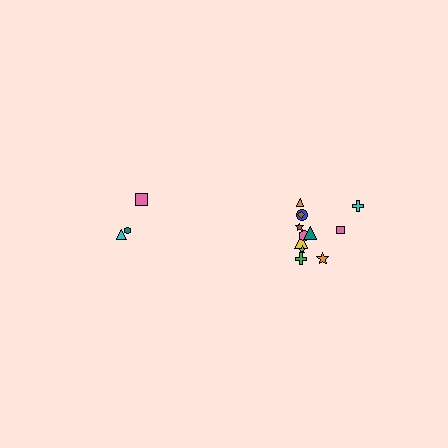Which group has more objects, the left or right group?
The right group.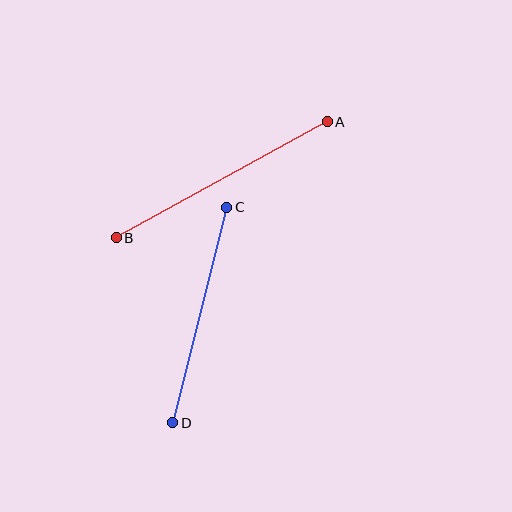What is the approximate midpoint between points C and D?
The midpoint is at approximately (200, 315) pixels.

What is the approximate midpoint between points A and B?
The midpoint is at approximately (222, 180) pixels.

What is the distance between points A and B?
The distance is approximately 241 pixels.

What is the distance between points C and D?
The distance is approximately 223 pixels.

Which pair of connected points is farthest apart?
Points A and B are farthest apart.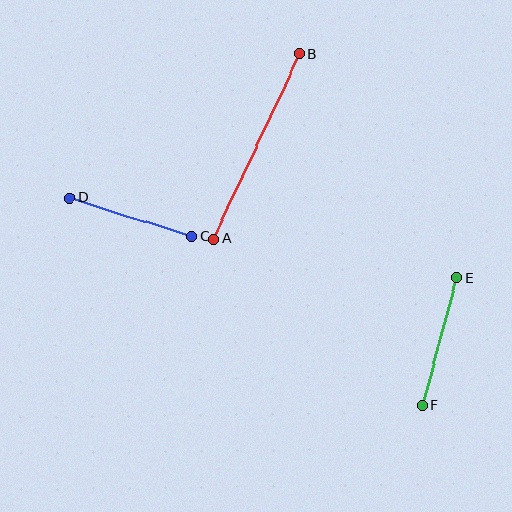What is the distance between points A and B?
The distance is approximately 204 pixels.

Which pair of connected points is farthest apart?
Points A and B are farthest apart.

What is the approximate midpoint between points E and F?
The midpoint is at approximately (439, 341) pixels.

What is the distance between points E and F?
The distance is approximately 132 pixels.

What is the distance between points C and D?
The distance is approximately 127 pixels.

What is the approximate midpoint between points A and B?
The midpoint is at approximately (257, 147) pixels.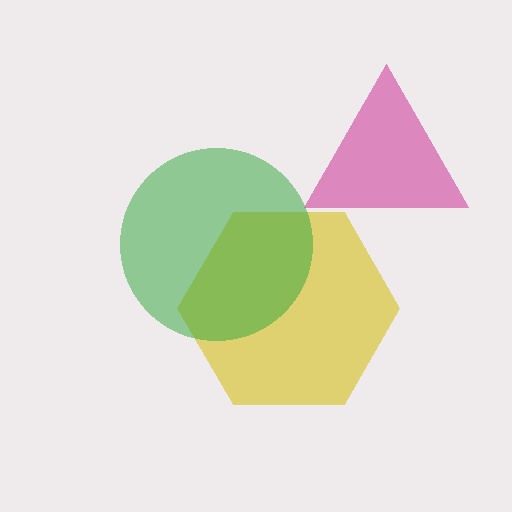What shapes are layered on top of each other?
The layered shapes are: a yellow hexagon, a magenta triangle, a green circle.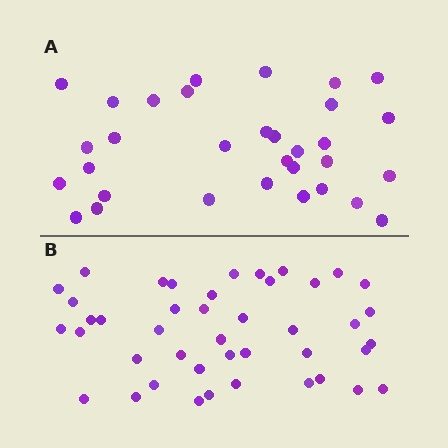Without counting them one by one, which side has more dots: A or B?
Region B (the bottom region) has more dots.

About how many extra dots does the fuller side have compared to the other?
Region B has roughly 12 or so more dots than region A.